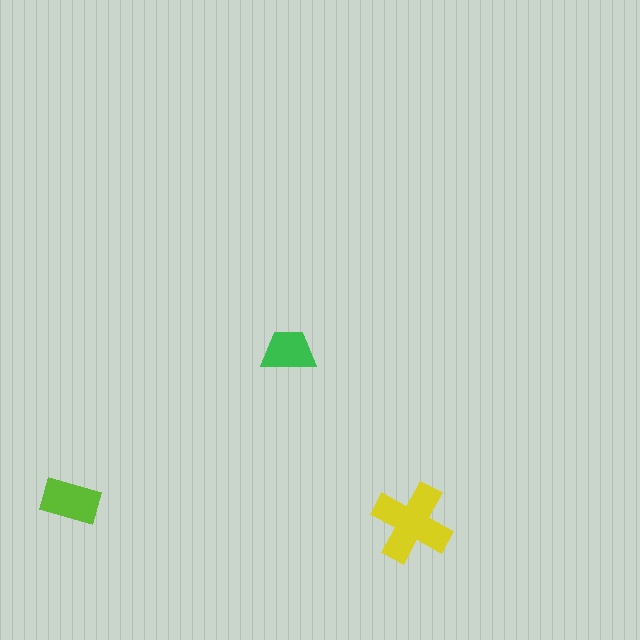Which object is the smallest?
The green trapezoid.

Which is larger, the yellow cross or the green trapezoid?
The yellow cross.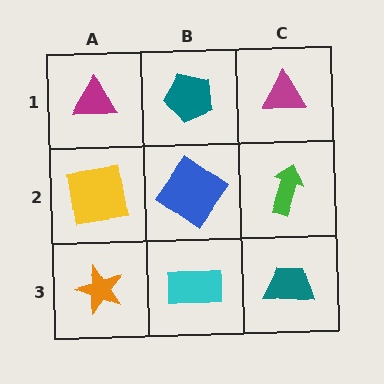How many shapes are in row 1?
3 shapes.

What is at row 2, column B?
A blue diamond.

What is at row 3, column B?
A cyan rectangle.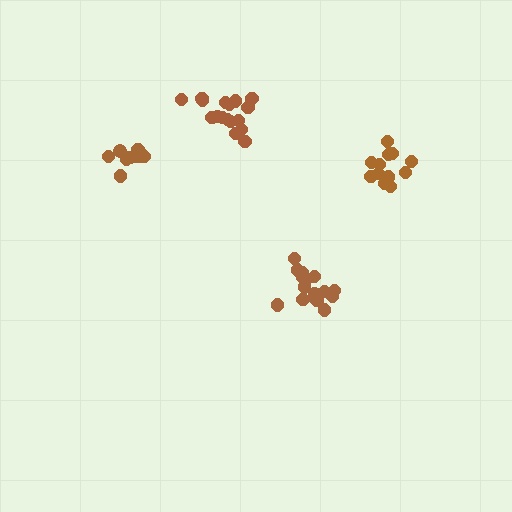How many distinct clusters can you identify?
There are 4 distinct clusters.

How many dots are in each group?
Group 1: 12 dots, Group 2: 16 dots, Group 3: 17 dots, Group 4: 11 dots (56 total).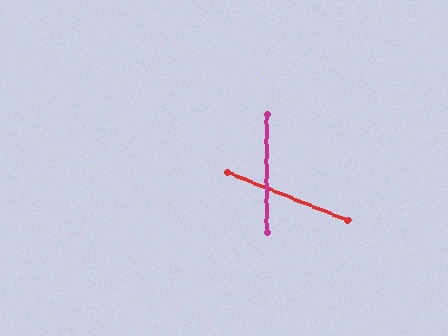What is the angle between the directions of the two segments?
Approximately 68 degrees.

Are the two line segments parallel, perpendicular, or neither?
Neither parallel nor perpendicular — they differ by about 68°.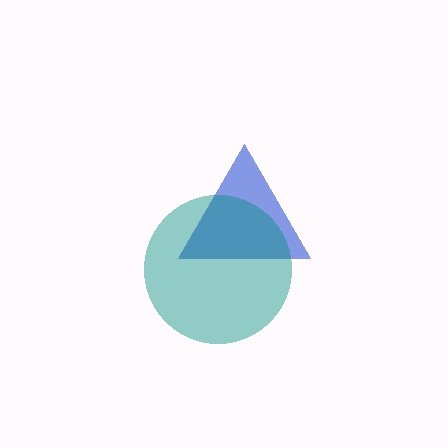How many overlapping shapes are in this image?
There are 2 overlapping shapes in the image.